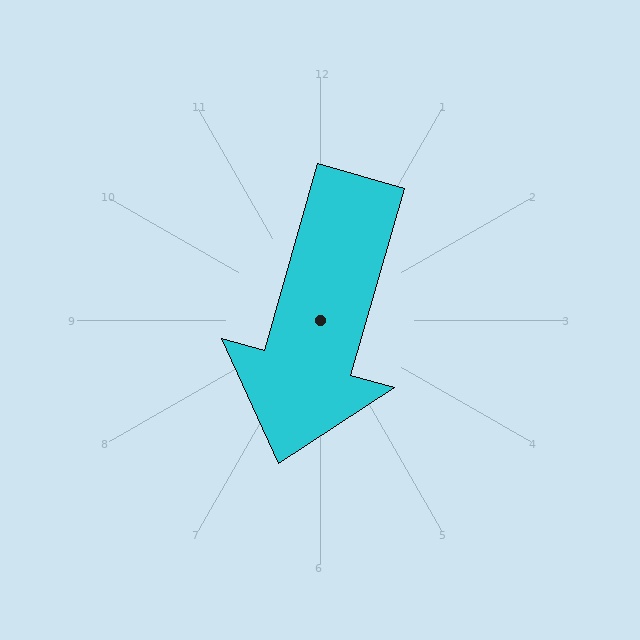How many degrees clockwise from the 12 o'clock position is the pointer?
Approximately 196 degrees.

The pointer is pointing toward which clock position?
Roughly 7 o'clock.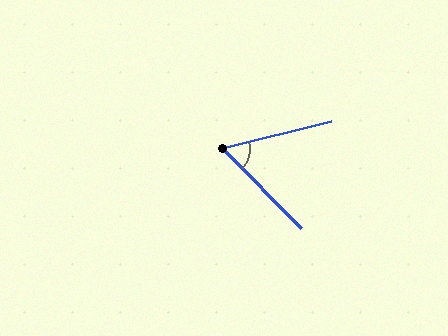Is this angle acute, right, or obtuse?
It is acute.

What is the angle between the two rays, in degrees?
Approximately 59 degrees.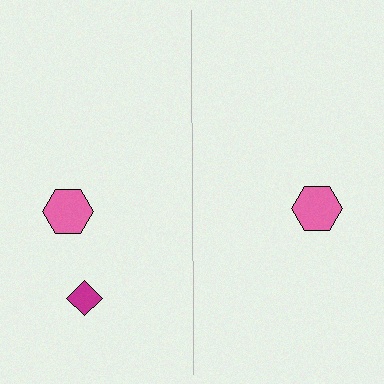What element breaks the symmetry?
A magenta diamond is missing from the right side.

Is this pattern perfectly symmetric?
No, the pattern is not perfectly symmetric. A magenta diamond is missing from the right side.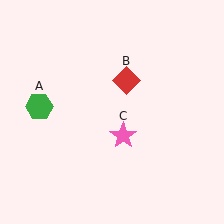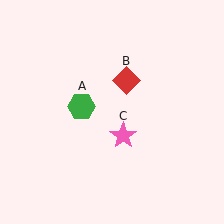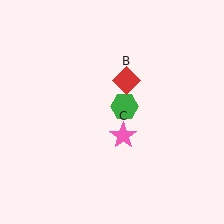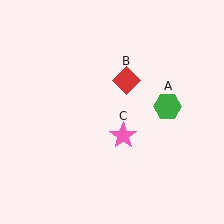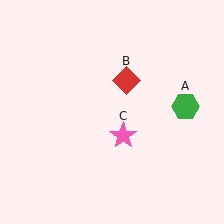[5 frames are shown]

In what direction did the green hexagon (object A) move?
The green hexagon (object A) moved right.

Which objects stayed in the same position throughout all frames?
Red diamond (object B) and pink star (object C) remained stationary.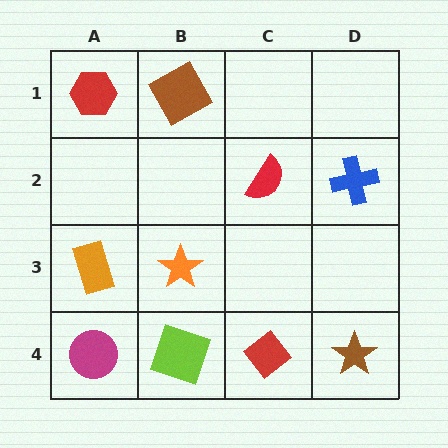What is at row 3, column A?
An orange rectangle.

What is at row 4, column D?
A brown star.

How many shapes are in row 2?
2 shapes.